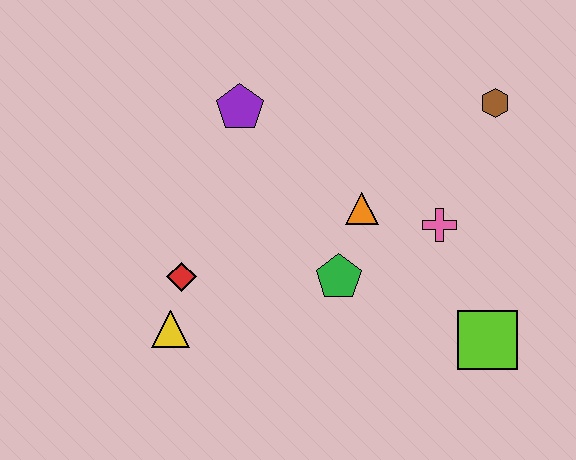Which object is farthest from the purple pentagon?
The lime square is farthest from the purple pentagon.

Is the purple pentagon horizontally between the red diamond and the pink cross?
Yes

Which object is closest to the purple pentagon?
The orange triangle is closest to the purple pentagon.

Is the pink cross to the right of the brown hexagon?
No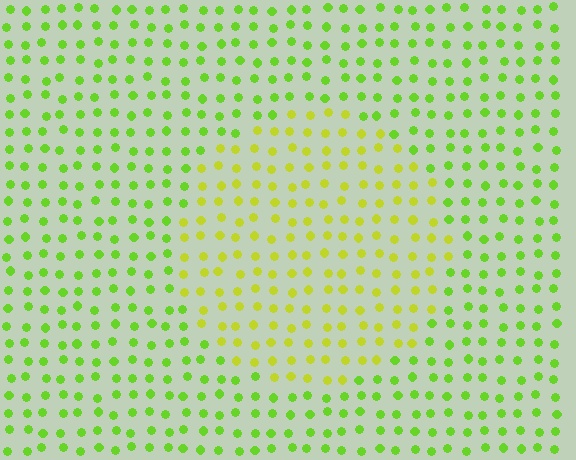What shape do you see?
I see a circle.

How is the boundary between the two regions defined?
The boundary is defined purely by a slight shift in hue (about 31 degrees). Spacing, size, and orientation are identical on both sides.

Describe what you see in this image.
The image is filled with small lime elements in a uniform arrangement. A circle-shaped region is visible where the elements are tinted to a slightly different hue, forming a subtle color boundary.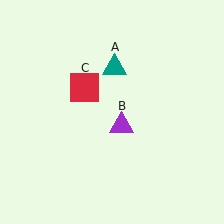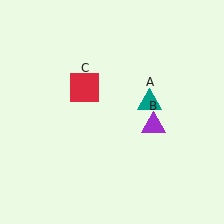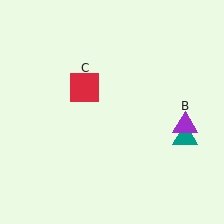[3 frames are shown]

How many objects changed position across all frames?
2 objects changed position: teal triangle (object A), purple triangle (object B).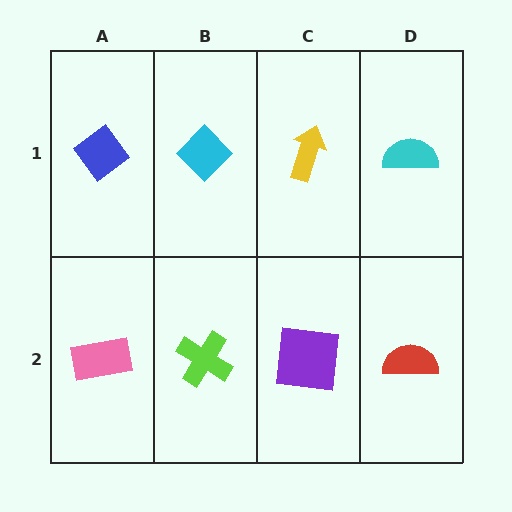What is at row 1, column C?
A yellow arrow.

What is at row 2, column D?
A red semicircle.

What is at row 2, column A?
A pink rectangle.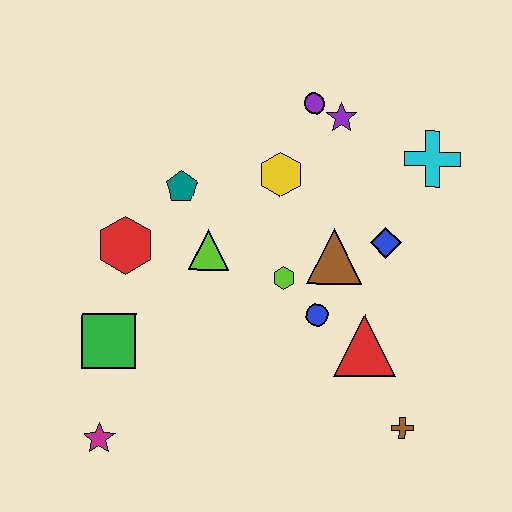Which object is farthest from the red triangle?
The magenta star is farthest from the red triangle.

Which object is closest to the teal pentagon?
The lime triangle is closest to the teal pentagon.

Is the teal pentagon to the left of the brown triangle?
Yes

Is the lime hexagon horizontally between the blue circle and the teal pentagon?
Yes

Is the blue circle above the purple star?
No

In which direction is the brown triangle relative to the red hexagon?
The brown triangle is to the right of the red hexagon.